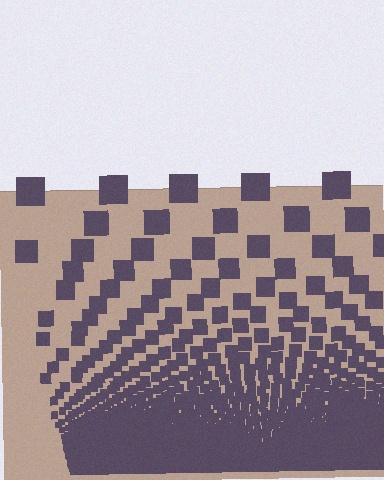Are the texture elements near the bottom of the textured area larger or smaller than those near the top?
Smaller. The gradient is inverted — elements near the bottom are smaller and denser.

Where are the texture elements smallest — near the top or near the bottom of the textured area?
Near the bottom.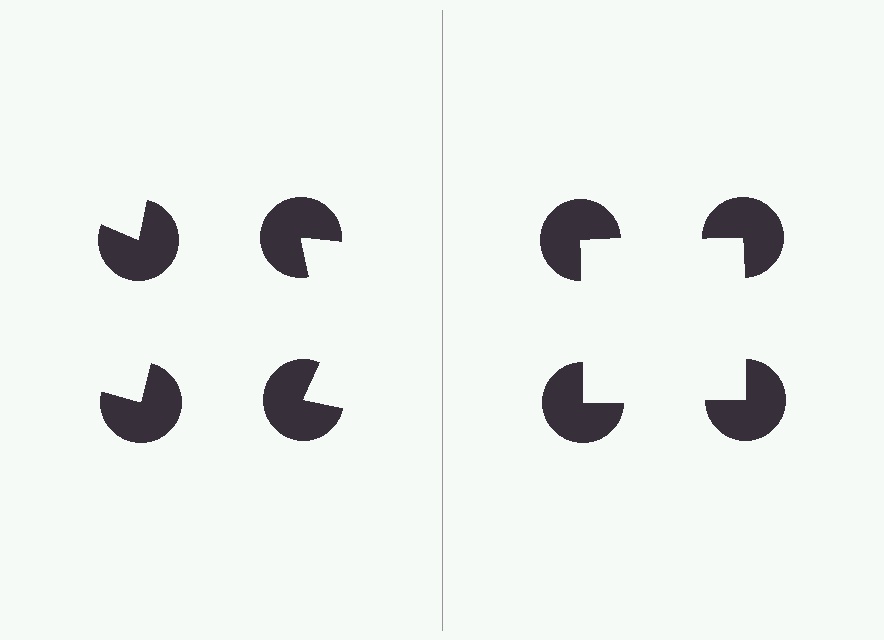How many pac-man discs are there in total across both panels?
8 — 4 on each side.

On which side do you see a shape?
An illusory square appears on the right side. On the left side the wedge cuts are rotated, so no coherent shape forms.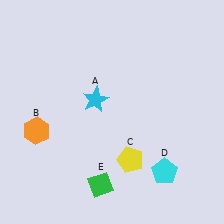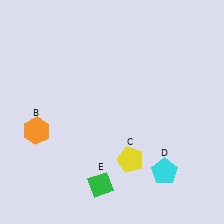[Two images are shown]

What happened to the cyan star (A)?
The cyan star (A) was removed in Image 2. It was in the top-left area of Image 1.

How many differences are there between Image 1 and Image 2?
There is 1 difference between the two images.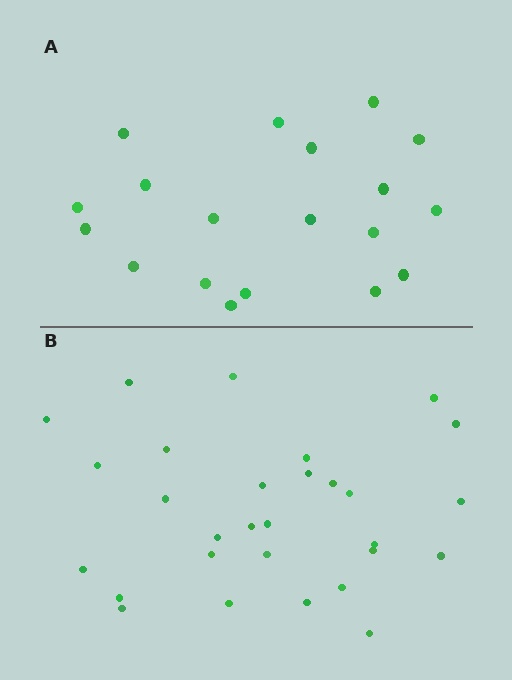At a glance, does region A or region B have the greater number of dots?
Region B (the bottom region) has more dots.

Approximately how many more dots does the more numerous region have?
Region B has roughly 10 or so more dots than region A.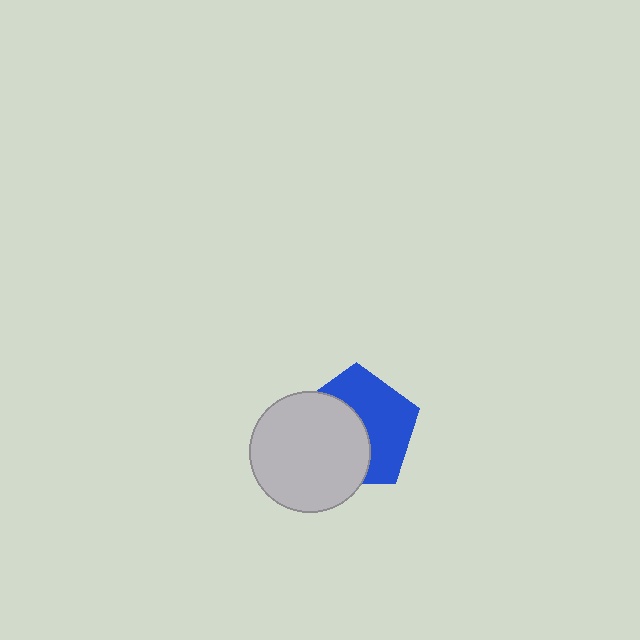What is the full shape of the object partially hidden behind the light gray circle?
The partially hidden object is a blue pentagon.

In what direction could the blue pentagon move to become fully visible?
The blue pentagon could move toward the upper-right. That would shift it out from behind the light gray circle entirely.